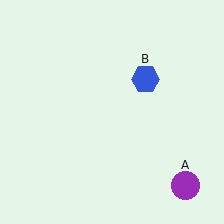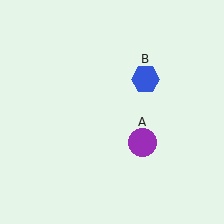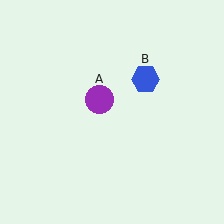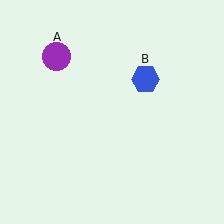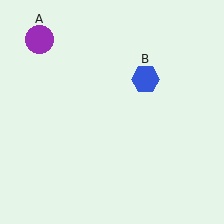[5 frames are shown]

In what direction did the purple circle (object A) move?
The purple circle (object A) moved up and to the left.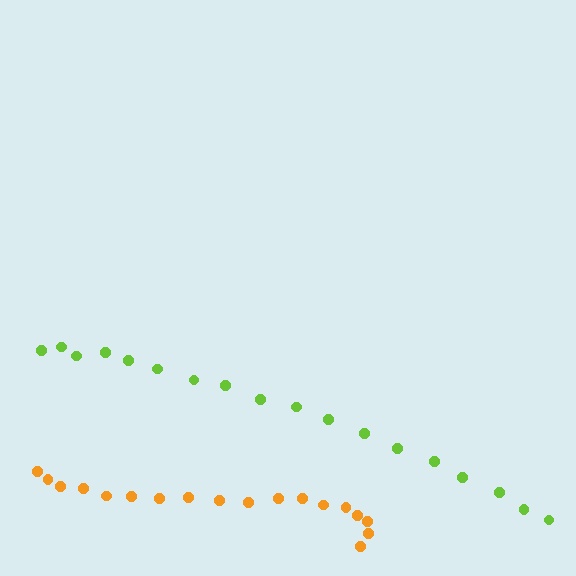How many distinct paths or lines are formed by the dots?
There are 2 distinct paths.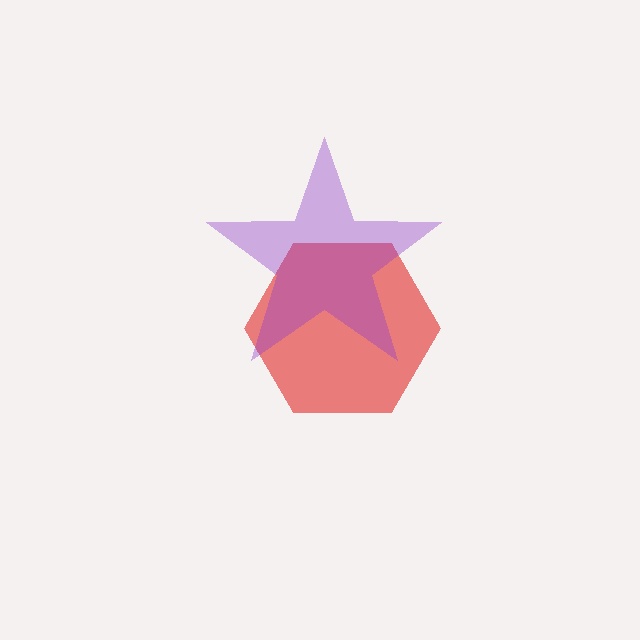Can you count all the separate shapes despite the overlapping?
Yes, there are 2 separate shapes.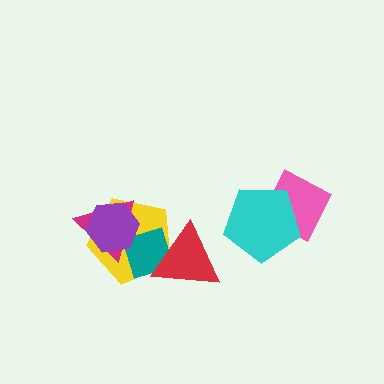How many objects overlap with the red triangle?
2 objects overlap with the red triangle.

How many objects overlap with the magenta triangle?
3 objects overlap with the magenta triangle.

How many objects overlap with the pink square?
1 object overlaps with the pink square.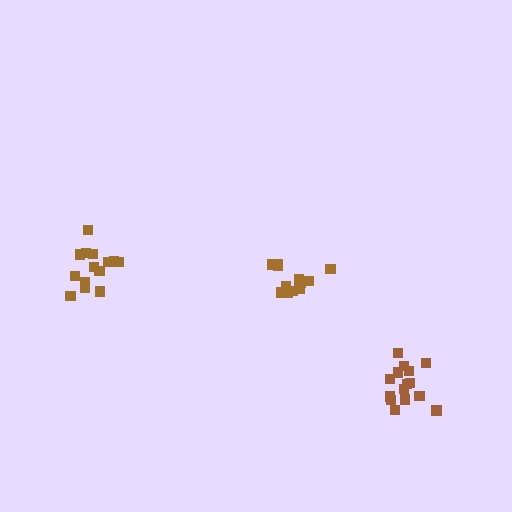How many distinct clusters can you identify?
There are 3 distinct clusters.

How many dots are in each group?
Group 1: 14 dots, Group 2: 13 dots, Group 3: 16 dots (43 total).